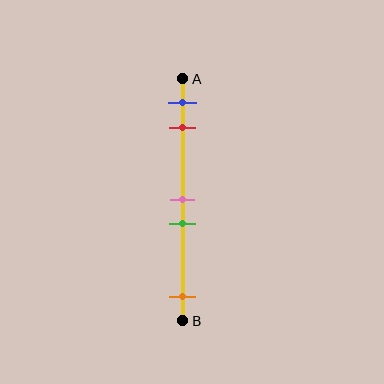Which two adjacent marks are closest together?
The pink and green marks are the closest adjacent pair.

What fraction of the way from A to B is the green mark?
The green mark is approximately 60% (0.6) of the way from A to B.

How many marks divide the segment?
There are 5 marks dividing the segment.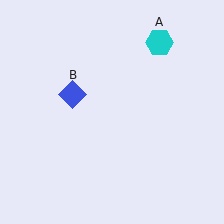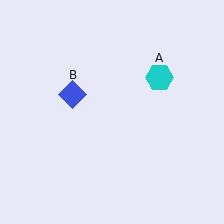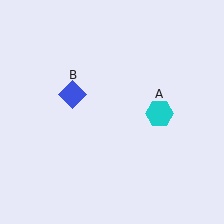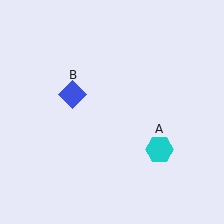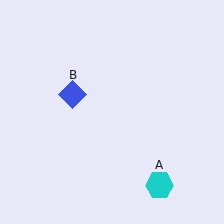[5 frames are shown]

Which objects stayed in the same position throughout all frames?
Blue diamond (object B) remained stationary.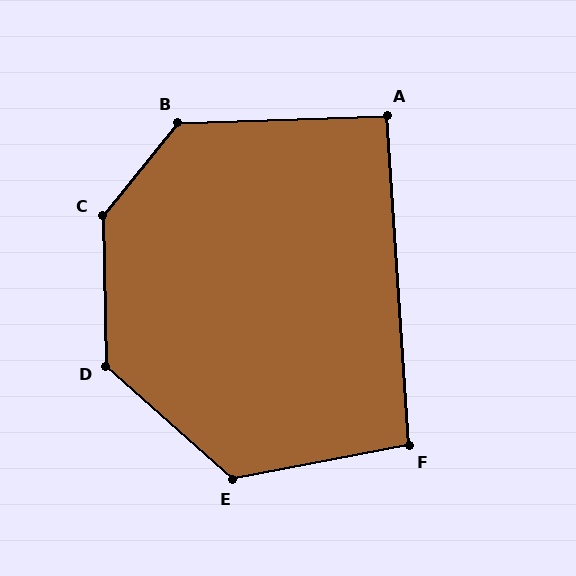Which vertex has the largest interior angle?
C, at approximately 140 degrees.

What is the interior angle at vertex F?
Approximately 97 degrees (obtuse).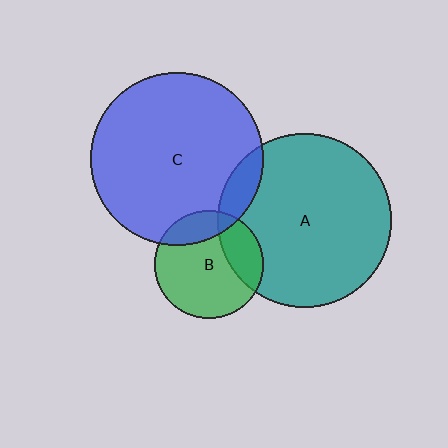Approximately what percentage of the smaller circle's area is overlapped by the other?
Approximately 25%.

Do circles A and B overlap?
Yes.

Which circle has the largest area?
Circle A (teal).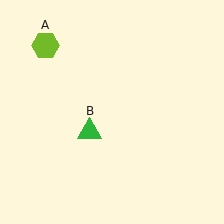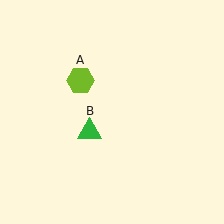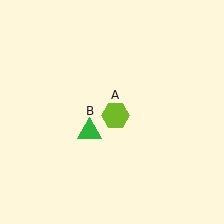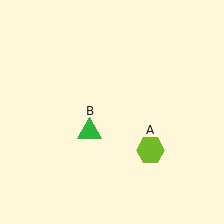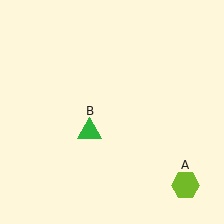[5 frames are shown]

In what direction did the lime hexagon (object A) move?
The lime hexagon (object A) moved down and to the right.